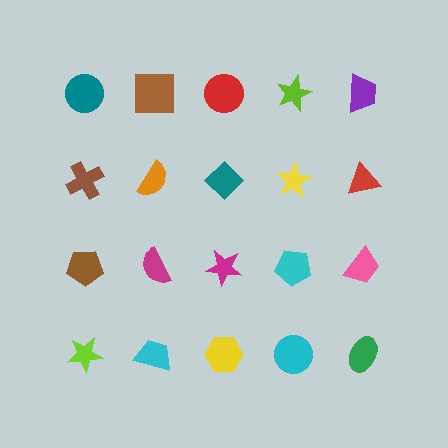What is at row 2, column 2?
An orange semicircle.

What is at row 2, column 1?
A brown cross.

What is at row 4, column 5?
A green ellipse.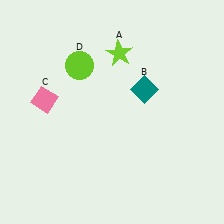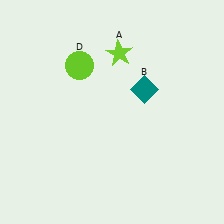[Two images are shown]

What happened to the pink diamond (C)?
The pink diamond (C) was removed in Image 2. It was in the top-left area of Image 1.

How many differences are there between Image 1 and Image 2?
There is 1 difference between the two images.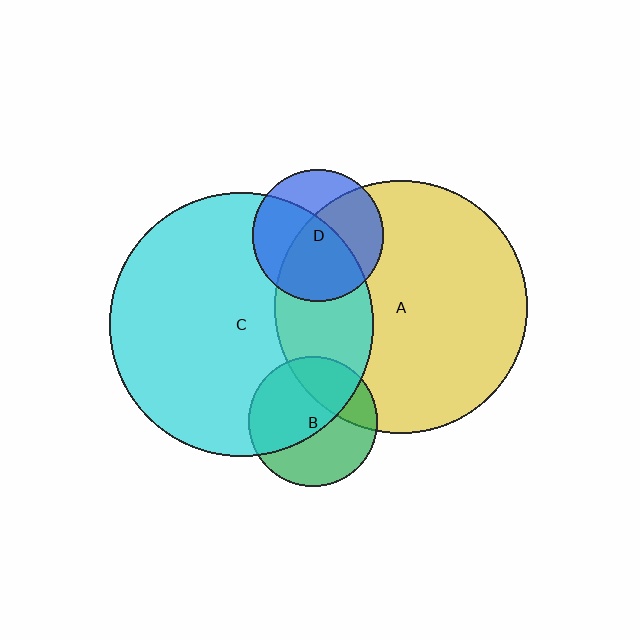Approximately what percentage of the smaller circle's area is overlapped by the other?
Approximately 55%.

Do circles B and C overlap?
Yes.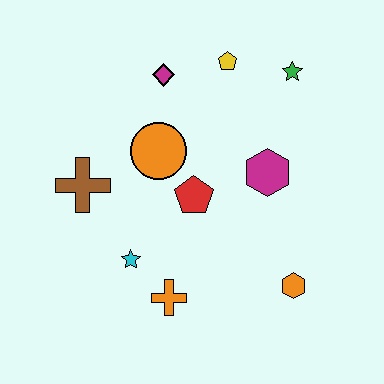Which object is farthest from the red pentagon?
The green star is farthest from the red pentagon.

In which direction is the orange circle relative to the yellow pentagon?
The orange circle is below the yellow pentagon.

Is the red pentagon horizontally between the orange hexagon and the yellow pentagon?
No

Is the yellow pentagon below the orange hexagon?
No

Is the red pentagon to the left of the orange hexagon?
Yes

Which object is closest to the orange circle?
The red pentagon is closest to the orange circle.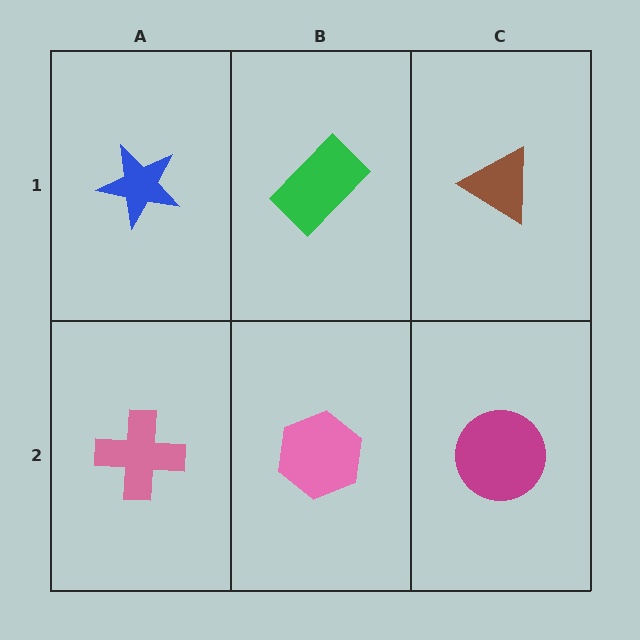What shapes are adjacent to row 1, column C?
A magenta circle (row 2, column C), a green rectangle (row 1, column B).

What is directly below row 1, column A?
A pink cross.